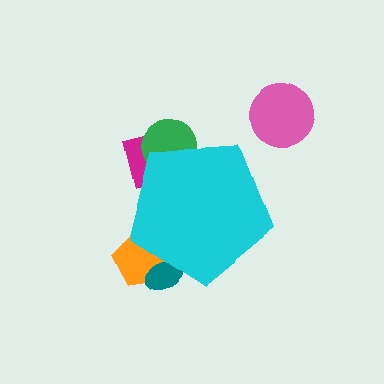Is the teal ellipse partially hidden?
Yes, the teal ellipse is partially hidden behind the cyan pentagon.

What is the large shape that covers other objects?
A cyan pentagon.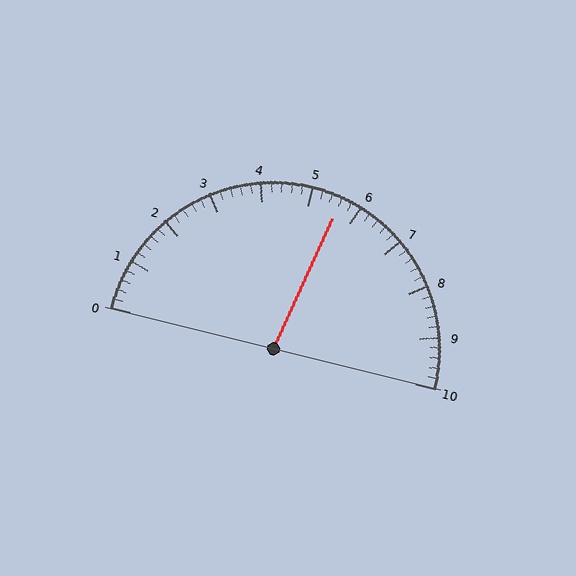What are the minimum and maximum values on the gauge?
The gauge ranges from 0 to 10.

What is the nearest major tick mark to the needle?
The nearest major tick mark is 6.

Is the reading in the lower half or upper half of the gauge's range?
The reading is in the upper half of the range (0 to 10).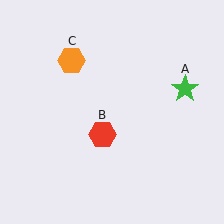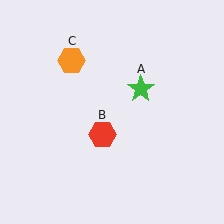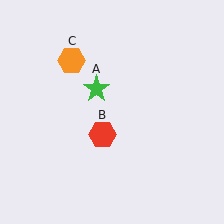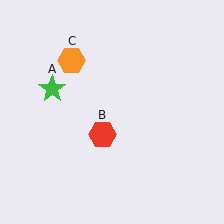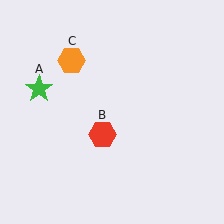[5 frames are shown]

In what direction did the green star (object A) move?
The green star (object A) moved left.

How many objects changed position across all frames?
1 object changed position: green star (object A).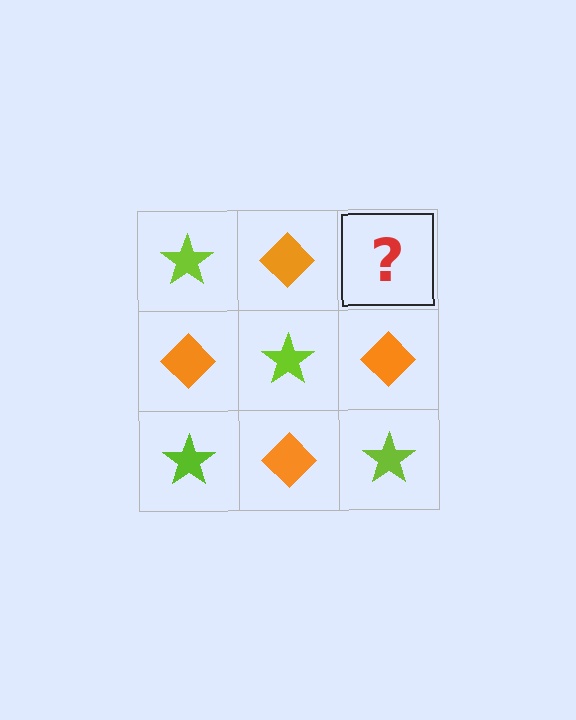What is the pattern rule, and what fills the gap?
The rule is that it alternates lime star and orange diamond in a checkerboard pattern. The gap should be filled with a lime star.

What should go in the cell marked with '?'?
The missing cell should contain a lime star.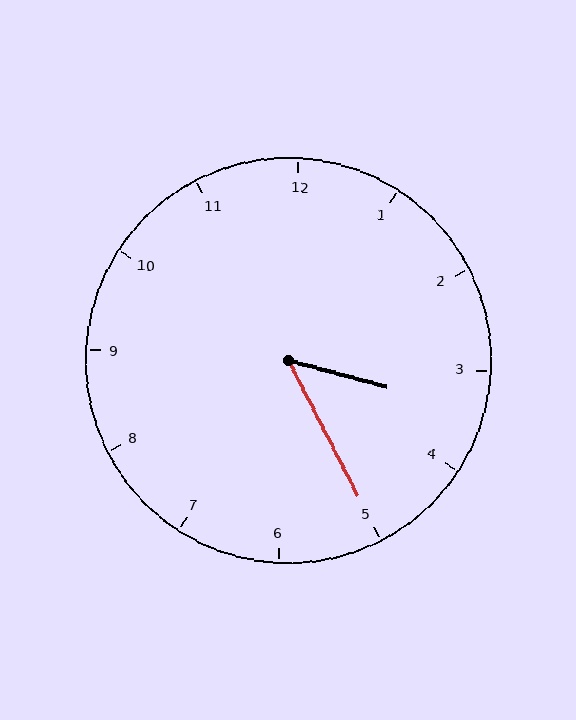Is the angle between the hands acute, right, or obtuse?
It is acute.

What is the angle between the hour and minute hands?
Approximately 48 degrees.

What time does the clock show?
3:25.